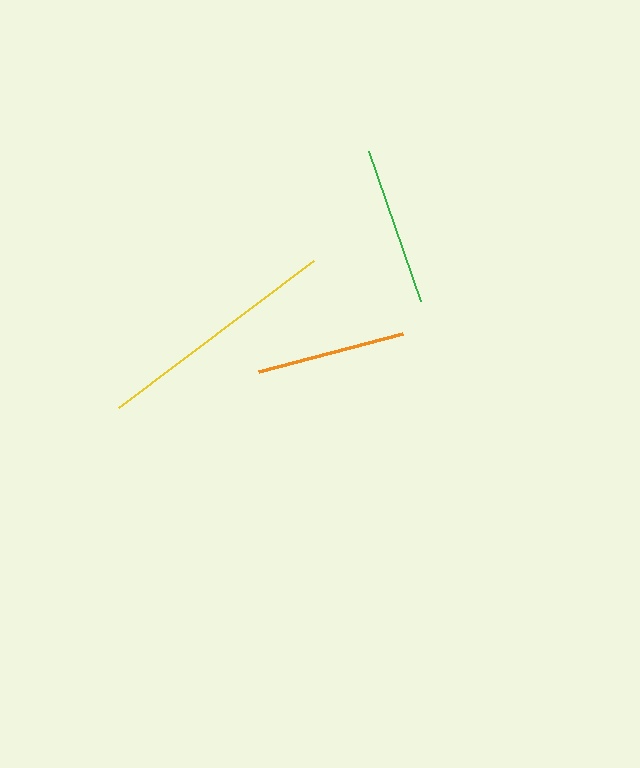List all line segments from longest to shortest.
From longest to shortest: yellow, green, orange.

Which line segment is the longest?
The yellow line is the longest at approximately 245 pixels.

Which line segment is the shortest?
The orange line is the shortest at approximately 149 pixels.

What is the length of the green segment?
The green segment is approximately 159 pixels long.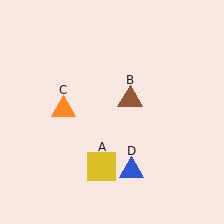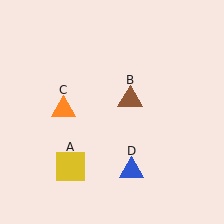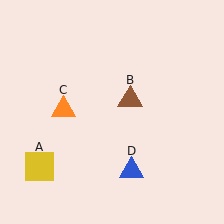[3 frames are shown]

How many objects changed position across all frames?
1 object changed position: yellow square (object A).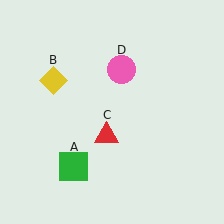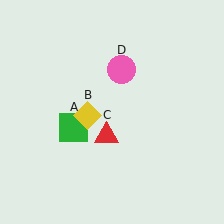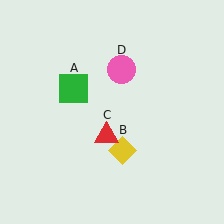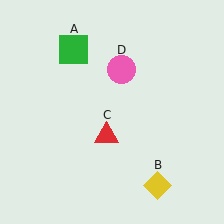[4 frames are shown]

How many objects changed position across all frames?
2 objects changed position: green square (object A), yellow diamond (object B).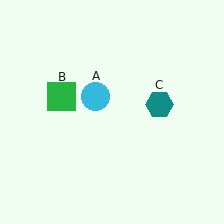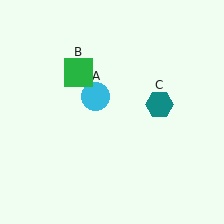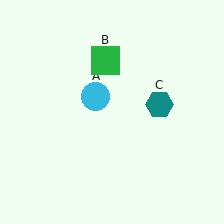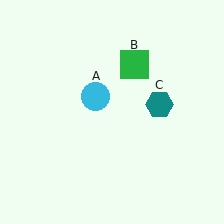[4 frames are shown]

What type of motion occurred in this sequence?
The green square (object B) rotated clockwise around the center of the scene.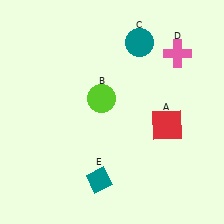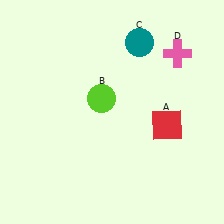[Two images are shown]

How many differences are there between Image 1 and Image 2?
There is 1 difference between the two images.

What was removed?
The teal diamond (E) was removed in Image 2.